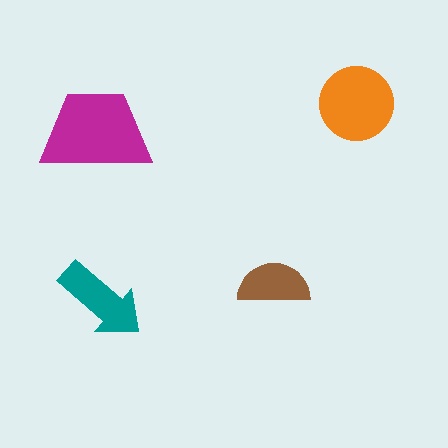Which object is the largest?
The magenta trapezoid.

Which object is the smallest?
The brown semicircle.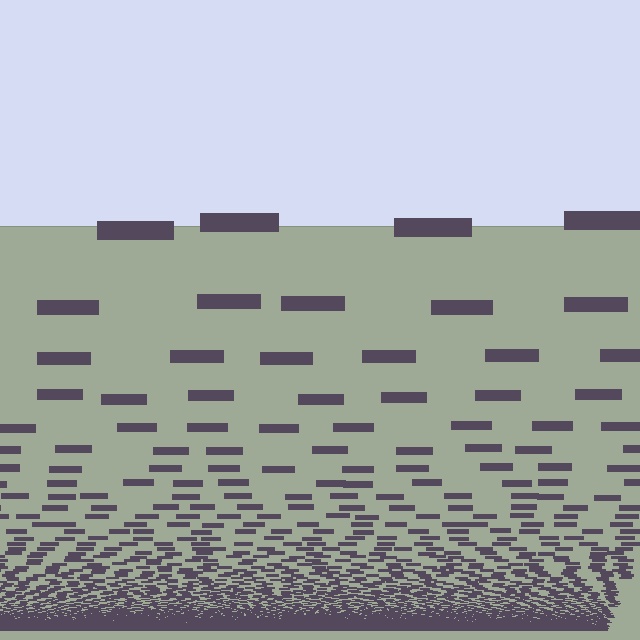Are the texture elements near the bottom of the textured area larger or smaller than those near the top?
Smaller. The gradient is inverted — elements near the bottom are smaller and denser.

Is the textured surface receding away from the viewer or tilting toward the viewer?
The surface appears to tilt toward the viewer. Texture elements get larger and sparser toward the top.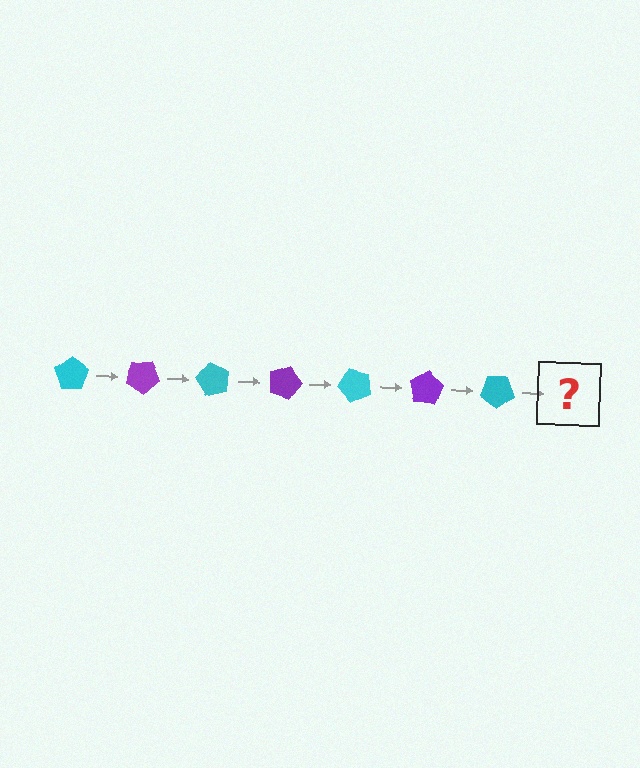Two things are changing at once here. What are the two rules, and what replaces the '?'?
The two rules are that it rotates 30 degrees each step and the color cycles through cyan and purple. The '?' should be a purple pentagon, rotated 210 degrees from the start.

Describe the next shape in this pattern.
It should be a purple pentagon, rotated 210 degrees from the start.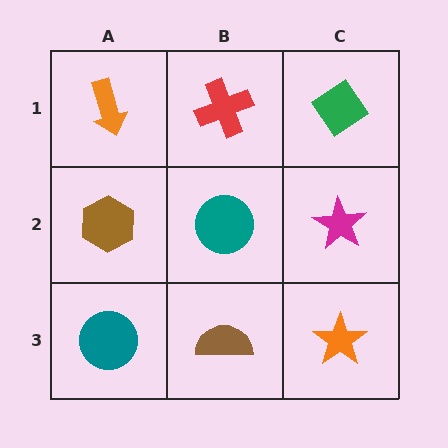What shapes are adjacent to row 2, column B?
A red cross (row 1, column B), a brown semicircle (row 3, column B), a brown hexagon (row 2, column A), a magenta star (row 2, column C).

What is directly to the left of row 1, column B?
An orange arrow.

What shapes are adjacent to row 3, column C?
A magenta star (row 2, column C), a brown semicircle (row 3, column B).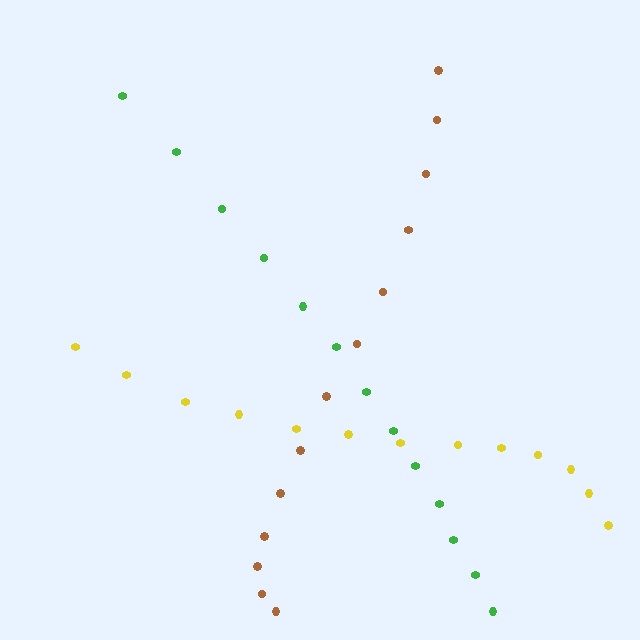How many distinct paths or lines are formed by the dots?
There are 3 distinct paths.